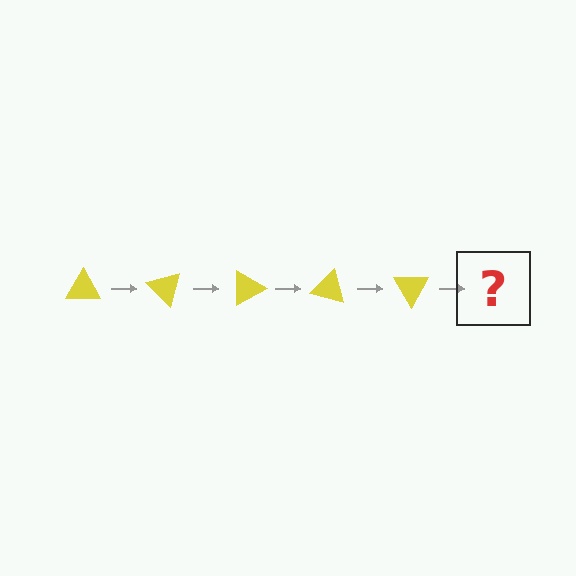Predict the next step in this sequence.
The next step is a yellow triangle rotated 225 degrees.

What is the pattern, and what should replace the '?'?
The pattern is that the triangle rotates 45 degrees each step. The '?' should be a yellow triangle rotated 225 degrees.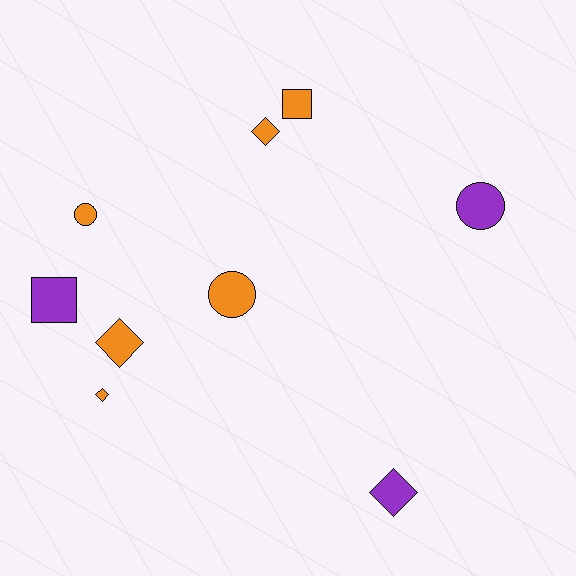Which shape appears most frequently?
Diamond, with 4 objects.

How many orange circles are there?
There are 2 orange circles.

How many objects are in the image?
There are 9 objects.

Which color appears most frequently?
Orange, with 6 objects.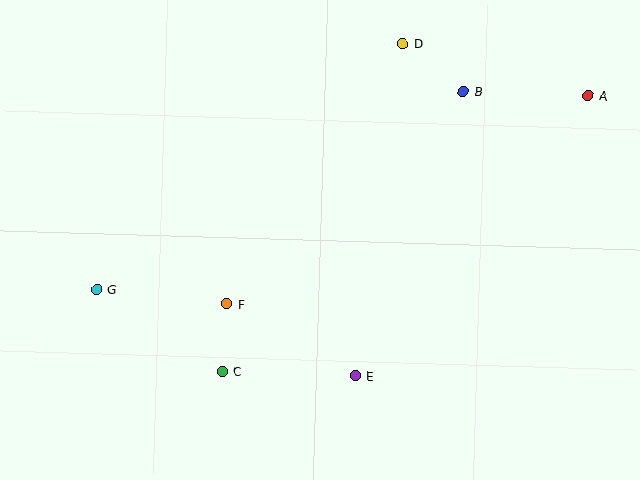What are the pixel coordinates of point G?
Point G is at (97, 289).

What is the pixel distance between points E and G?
The distance between E and G is 272 pixels.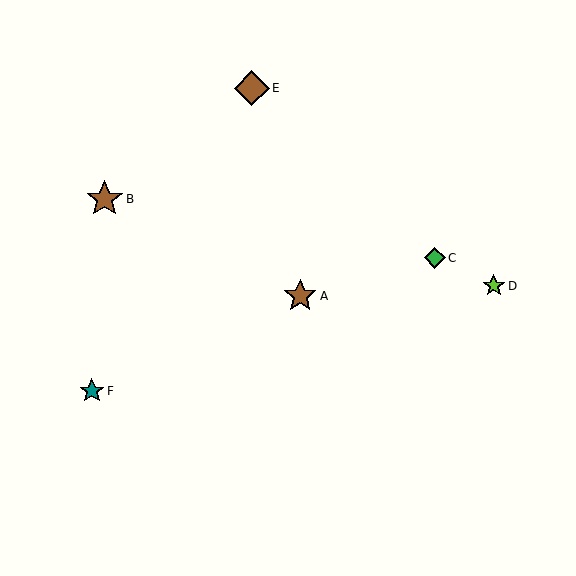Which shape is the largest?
The brown star (labeled B) is the largest.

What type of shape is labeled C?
Shape C is a green diamond.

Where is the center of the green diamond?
The center of the green diamond is at (435, 258).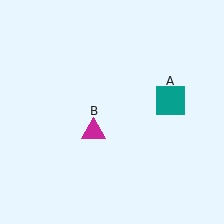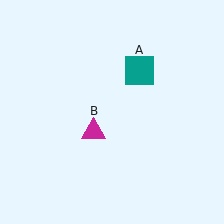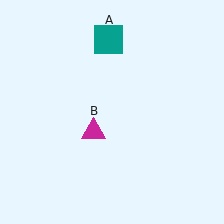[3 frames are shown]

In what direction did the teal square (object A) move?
The teal square (object A) moved up and to the left.